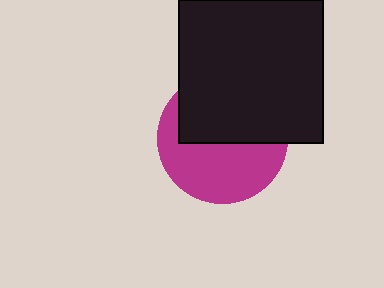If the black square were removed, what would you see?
You would see the complete magenta circle.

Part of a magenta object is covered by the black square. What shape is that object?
It is a circle.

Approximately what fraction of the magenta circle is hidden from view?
Roughly 49% of the magenta circle is hidden behind the black square.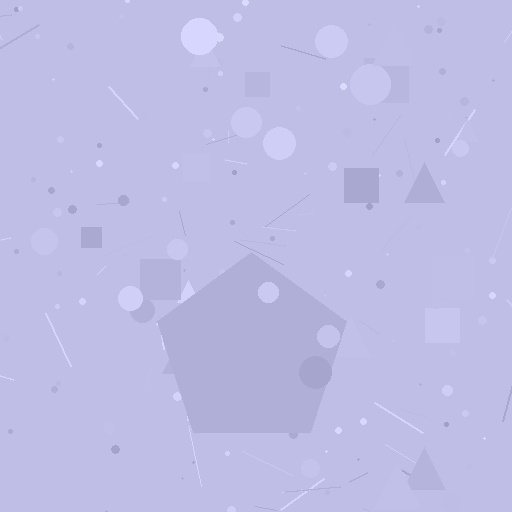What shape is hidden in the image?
A pentagon is hidden in the image.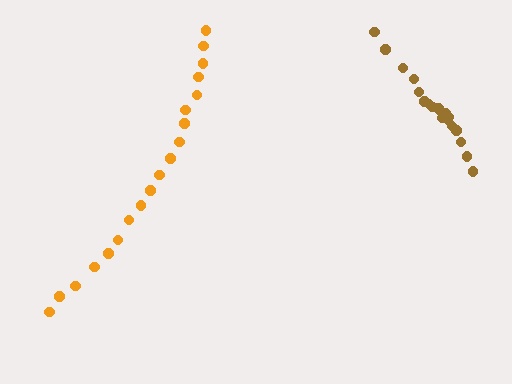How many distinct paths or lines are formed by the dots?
There are 2 distinct paths.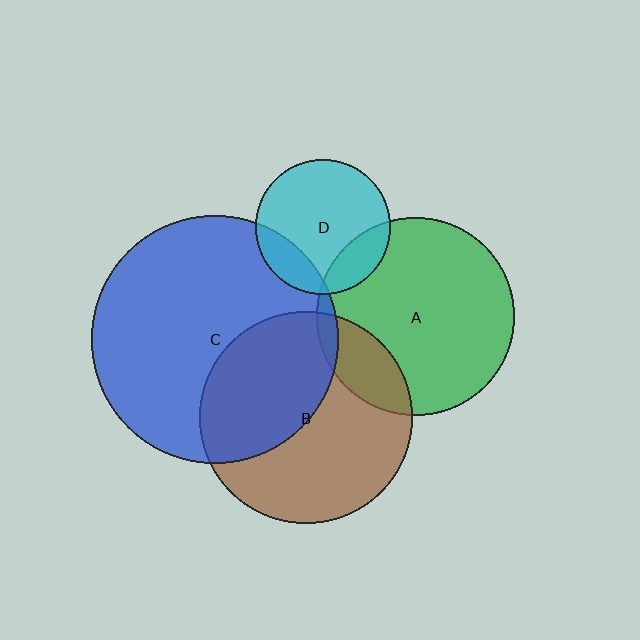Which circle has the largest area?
Circle C (blue).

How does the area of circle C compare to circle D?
Approximately 3.4 times.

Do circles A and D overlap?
Yes.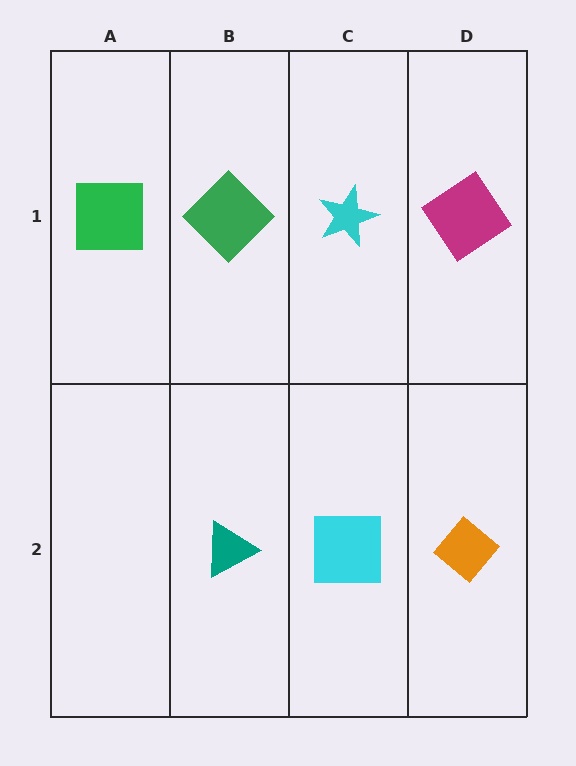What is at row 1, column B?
A green diamond.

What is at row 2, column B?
A teal triangle.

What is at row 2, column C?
A cyan square.